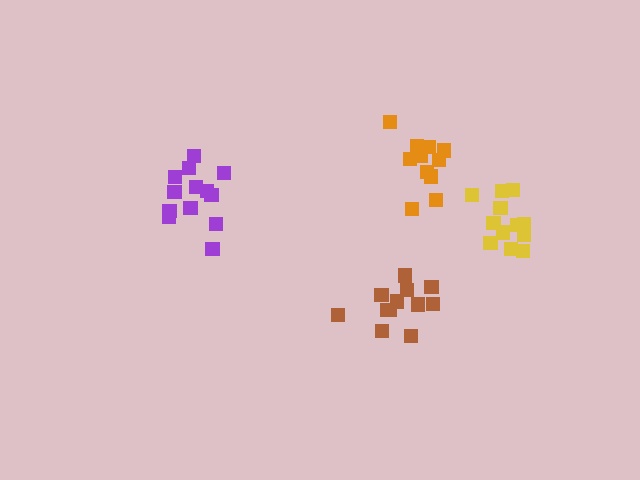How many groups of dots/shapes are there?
There are 4 groups.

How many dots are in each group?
Group 1: 12 dots, Group 2: 13 dots, Group 3: 11 dots, Group 4: 12 dots (48 total).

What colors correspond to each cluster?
The clusters are colored: yellow, purple, orange, brown.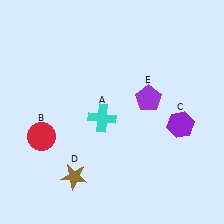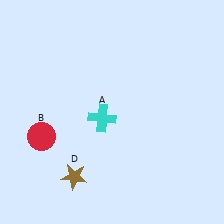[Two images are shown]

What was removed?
The purple hexagon (C), the purple pentagon (E) were removed in Image 2.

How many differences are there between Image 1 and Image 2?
There are 2 differences between the two images.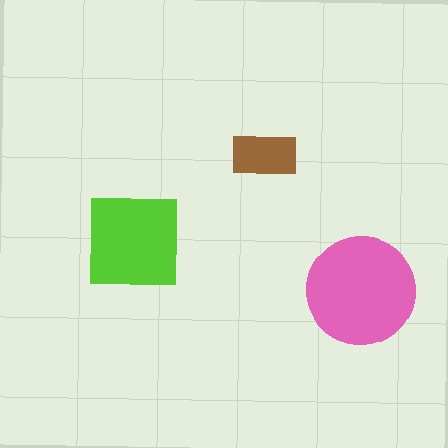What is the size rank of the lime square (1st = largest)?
2nd.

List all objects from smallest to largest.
The brown rectangle, the lime square, the pink circle.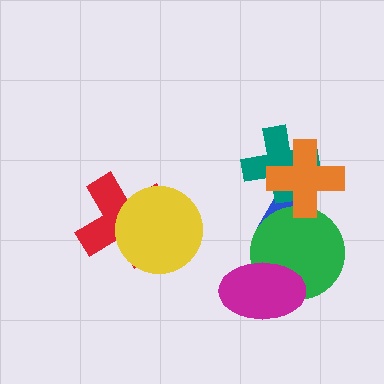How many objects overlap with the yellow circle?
1 object overlaps with the yellow circle.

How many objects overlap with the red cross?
1 object overlaps with the red cross.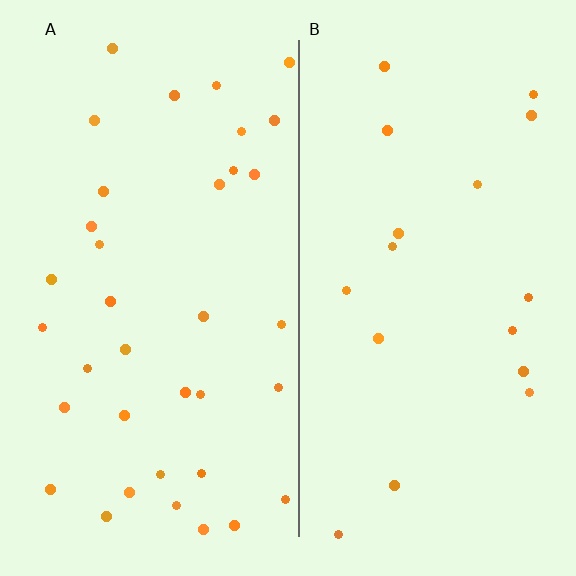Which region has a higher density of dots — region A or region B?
A (the left).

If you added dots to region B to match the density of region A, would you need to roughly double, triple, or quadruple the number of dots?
Approximately double.